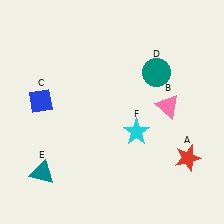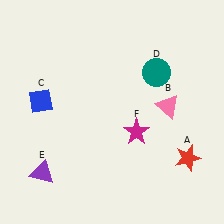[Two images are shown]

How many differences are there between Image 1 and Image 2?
There are 2 differences between the two images.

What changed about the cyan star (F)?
In Image 1, F is cyan. In Image 2, it changed to magenta.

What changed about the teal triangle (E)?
In Image 1, E is teal. In Image 2, it changed to purple.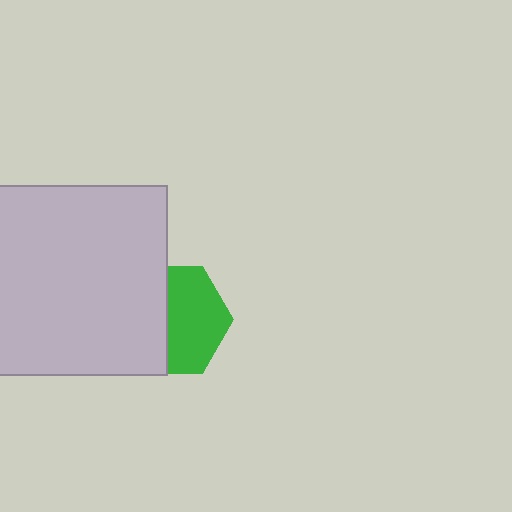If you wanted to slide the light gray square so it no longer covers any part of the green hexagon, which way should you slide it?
Slide it left — that is the most direct way to separate the two shapes.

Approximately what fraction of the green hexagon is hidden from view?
Roughly 46% of the green hexagon is hidden behind the light gray square.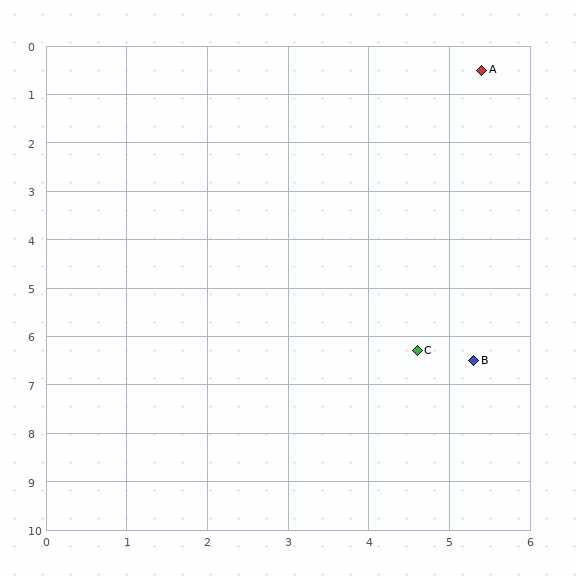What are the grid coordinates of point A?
Point A is at approximately (5.4, 0.5).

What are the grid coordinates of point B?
Point B is at approximately (5.3, 6.5).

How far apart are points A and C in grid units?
Points A and C are about 5.9 grid units apart.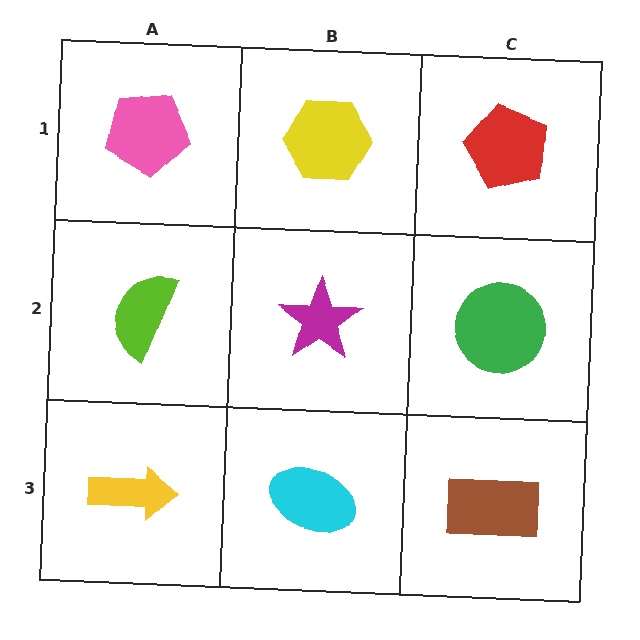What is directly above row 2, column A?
A pink pentagon.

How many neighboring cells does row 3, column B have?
3.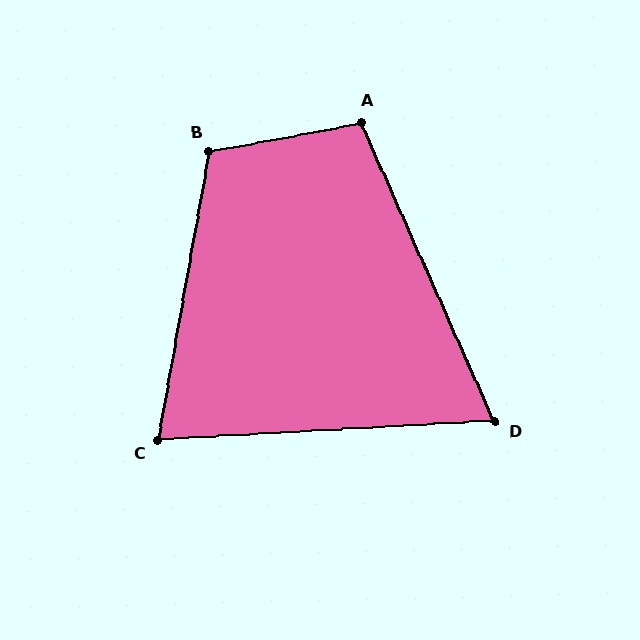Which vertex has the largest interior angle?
B, at approximately 111 degrees.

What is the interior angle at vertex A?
Approximately 103 degrees (obtuse).